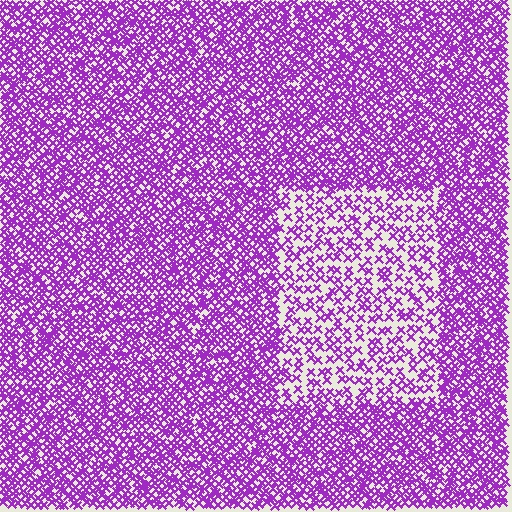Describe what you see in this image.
The image contains small purple elements arranged at two different densities. A rectangle-shaped region is visible where the elements are less densely packed than the surrounding area.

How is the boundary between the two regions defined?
The boundary is defined by a change in element density (approximately 2.1x ratio). All elements are the same color, size, and shape.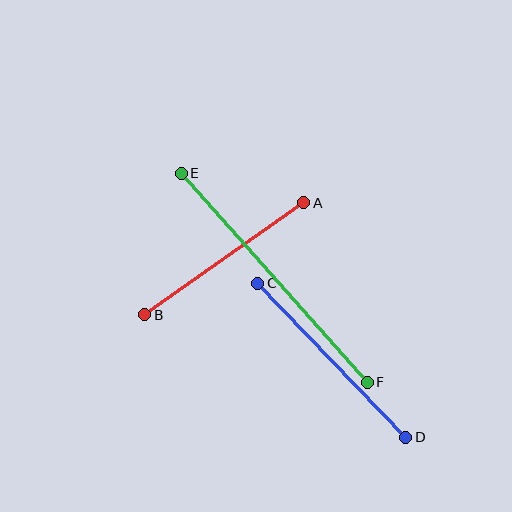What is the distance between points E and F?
The distance is approximately 280 pixels.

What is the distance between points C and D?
The distance is approximately 214 pixels.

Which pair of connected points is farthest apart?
Points E and F are farthest apart.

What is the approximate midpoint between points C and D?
The midpoint is at approximately (332, 360) pixels.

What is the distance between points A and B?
The distance is approximately 194 pixels.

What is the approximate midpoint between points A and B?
The midpoint is at approximately (224, 259) pixels.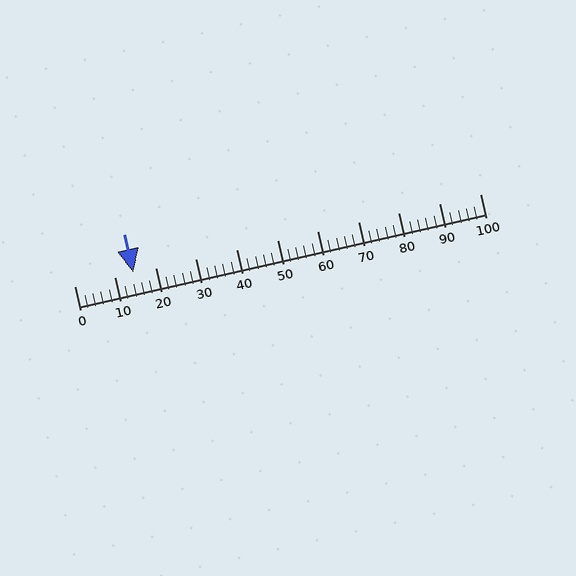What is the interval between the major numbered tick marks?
The major tick marks are spaced 10 units apart.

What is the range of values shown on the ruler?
The ruler shows values from 0 to 100.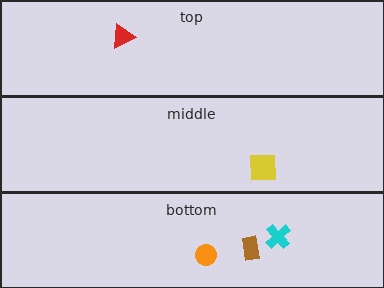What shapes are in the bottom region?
The cyan cross, the brown rectangle, the orange circle.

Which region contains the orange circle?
The bottom region.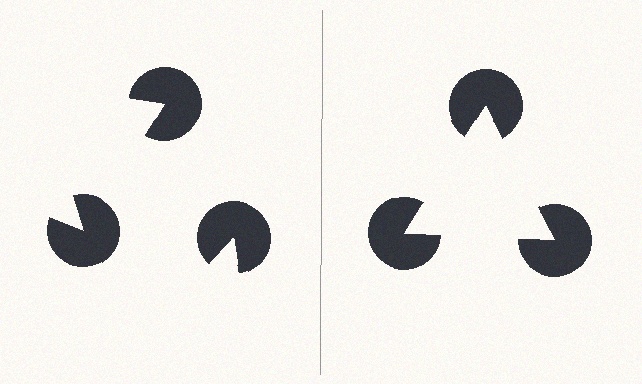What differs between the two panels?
The pac-man discs are positioned identically on both sides; only the wedge orientations differ. On the right they align to a triangle; on the left they are misaligned.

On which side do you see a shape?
An illusory triangle appears on the right side. On the left side the wedge cuts are rotated, so no coherent shape forms.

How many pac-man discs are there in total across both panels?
6 — 3 on each side.